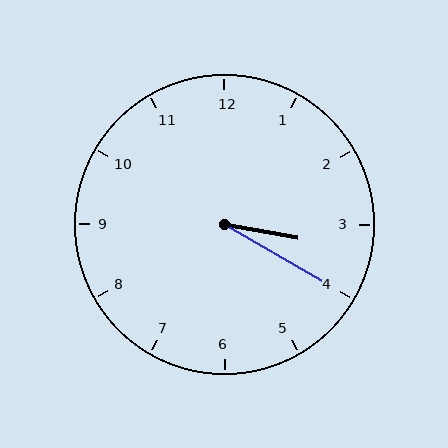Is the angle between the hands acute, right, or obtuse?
It is acute.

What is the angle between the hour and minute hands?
Approximately 20 degrees.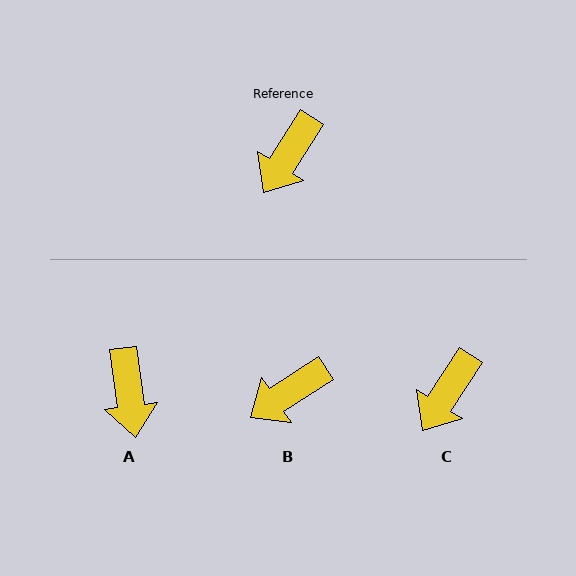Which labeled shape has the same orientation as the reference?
C.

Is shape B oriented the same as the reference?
No, it is off by about 24 degrees.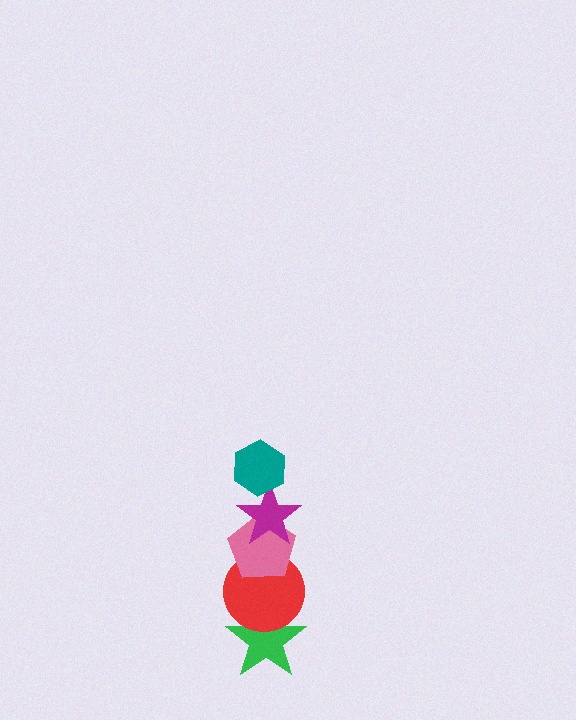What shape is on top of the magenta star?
The teal hexagon is on top of the magenta star.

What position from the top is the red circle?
The red circle is 4th from the top.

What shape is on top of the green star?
The red circle is on top of the green star.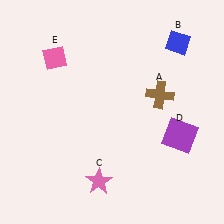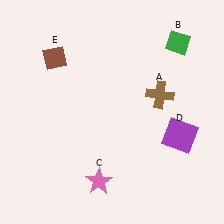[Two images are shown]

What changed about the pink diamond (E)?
In Image 1, E is pink. In Image 2, it changed to brown.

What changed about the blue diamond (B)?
In Image 1, B is blue. In Image 2, it changed to green.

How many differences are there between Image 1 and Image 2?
There are 2 differences between the two images.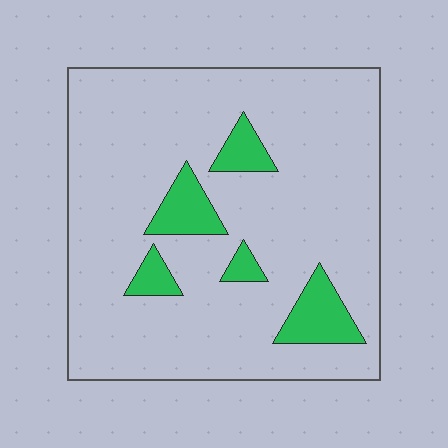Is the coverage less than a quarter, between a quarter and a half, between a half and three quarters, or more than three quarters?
Less than a quarter.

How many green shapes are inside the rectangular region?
5.